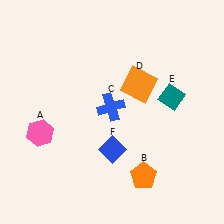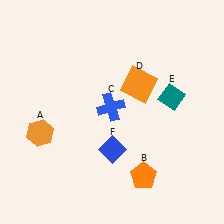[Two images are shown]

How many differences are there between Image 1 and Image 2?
There is 1 difference between the two images.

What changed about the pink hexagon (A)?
In Image 1, A is pink. In Image 2, it changed to orange.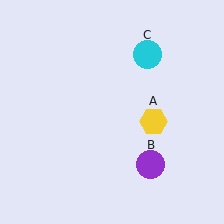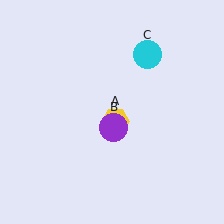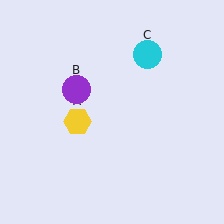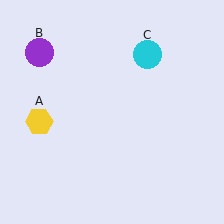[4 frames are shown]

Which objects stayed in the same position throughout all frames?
Cyan circle (object C) remained stationary.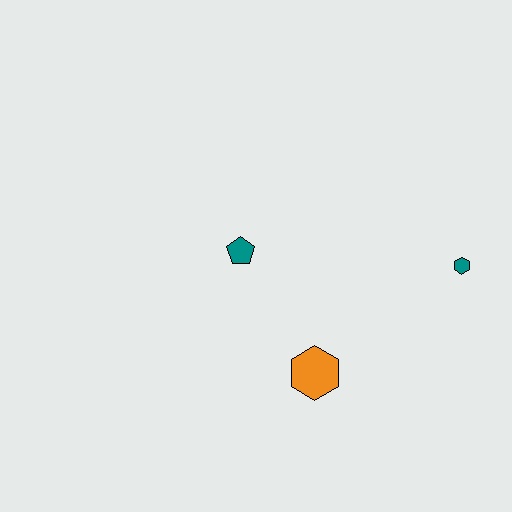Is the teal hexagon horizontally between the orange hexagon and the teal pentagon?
No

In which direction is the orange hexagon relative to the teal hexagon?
The orange hexagon is to the left of the teal hexagon.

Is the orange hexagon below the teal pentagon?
Yes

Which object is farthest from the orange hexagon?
The teal hexagon is farthest from the orange hexagon.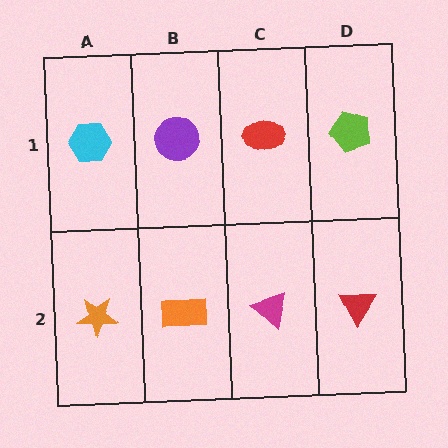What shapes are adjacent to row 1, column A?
An orange star (row 2, column A), a purple circle (row 1, column B).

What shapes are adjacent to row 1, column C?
A magenta triangle (row 2, column C), a purple circle (row 1, column B), a lime pentagon (row 1, column D).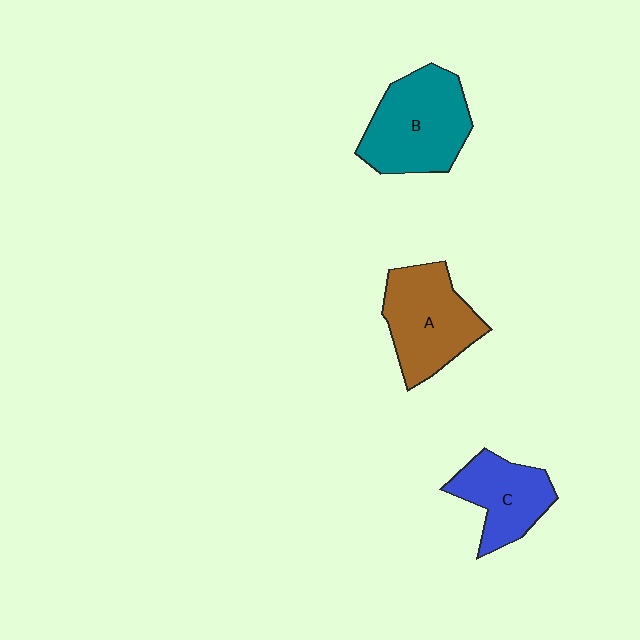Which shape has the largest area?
Shape B (teal).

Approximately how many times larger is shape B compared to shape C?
Approximately 1.4 times.